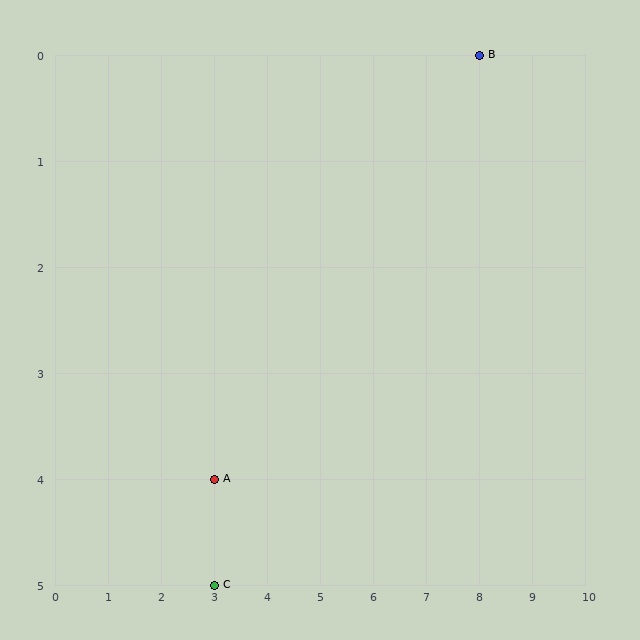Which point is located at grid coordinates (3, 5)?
Point C is at (3, 5).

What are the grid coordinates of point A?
Point A is at grid coordinates (3, 4).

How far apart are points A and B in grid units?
Points A and B are 5 columns and 4 rows apart (about 6.4 grid units diagonally).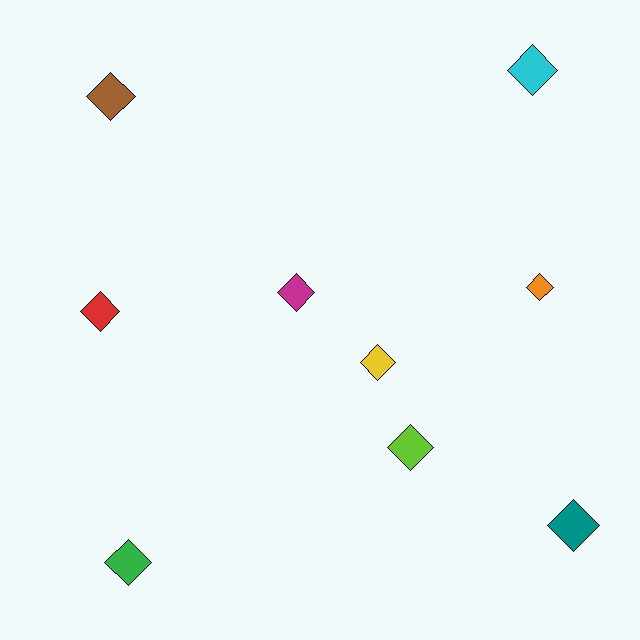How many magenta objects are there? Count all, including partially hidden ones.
There is 1 magenta object.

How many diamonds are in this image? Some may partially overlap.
There are 9 diamonds.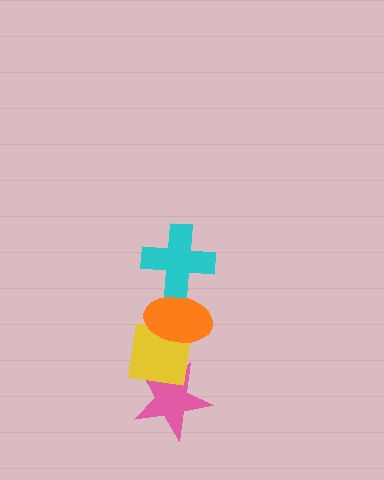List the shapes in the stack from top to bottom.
From top to bottom: the cyan cross, the orange ellipse, the yellow square, the pink star.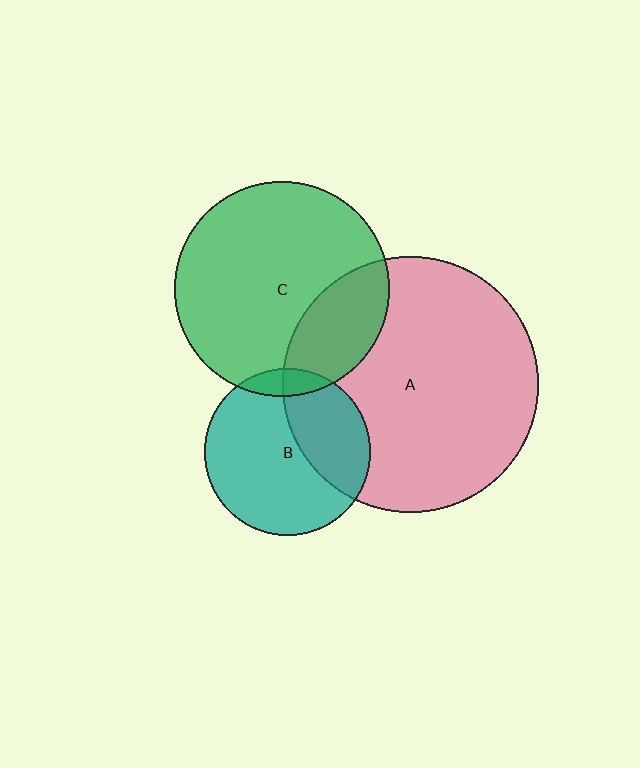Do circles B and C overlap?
Yes.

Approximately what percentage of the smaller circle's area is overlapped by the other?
Approximately 10%.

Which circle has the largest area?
Circle A (pink).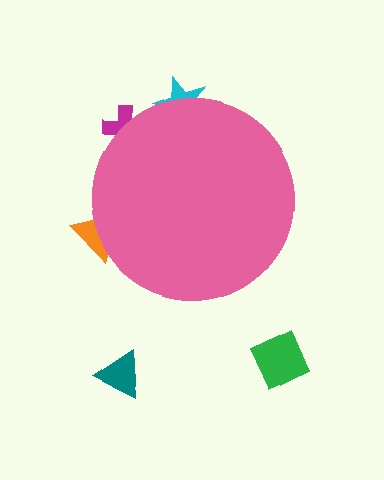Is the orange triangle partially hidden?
Yes, the orange triangle is partially hidden behind the pink circle.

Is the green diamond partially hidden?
No, the green diamond is fully visible.